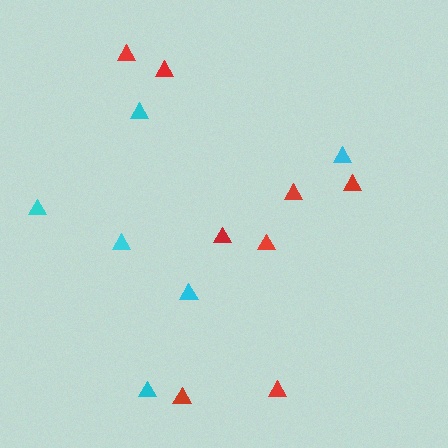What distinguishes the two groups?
There are 2 groups: one group of cyan triangles (6) and one group of red triangles (8).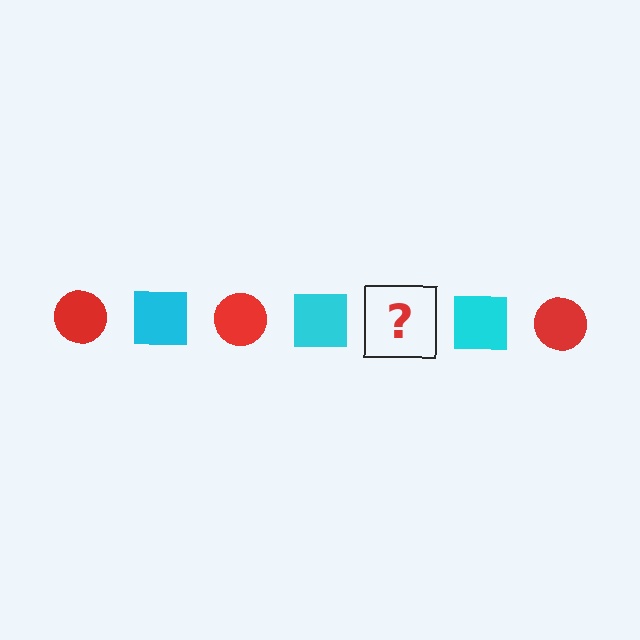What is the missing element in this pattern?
The missing element is a red circle.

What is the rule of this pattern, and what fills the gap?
The rule is that the pattern alternates between red circle and cyan square. The gap should be filled with a red circle.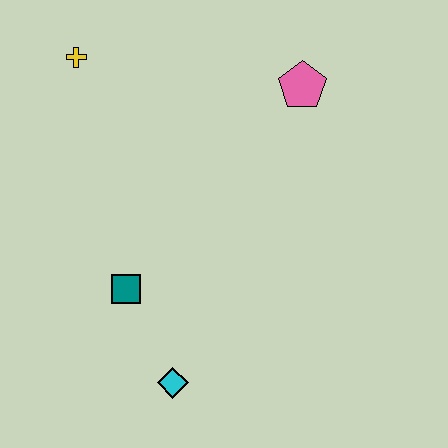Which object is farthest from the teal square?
The pink pentagon is farthest from the teal square.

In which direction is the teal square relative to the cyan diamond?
The teal square is above the cyan diamond.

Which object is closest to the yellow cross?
The pink pentagon is closest to the yellow cross.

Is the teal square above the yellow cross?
No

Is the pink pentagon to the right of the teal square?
Yes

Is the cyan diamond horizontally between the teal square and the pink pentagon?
Yes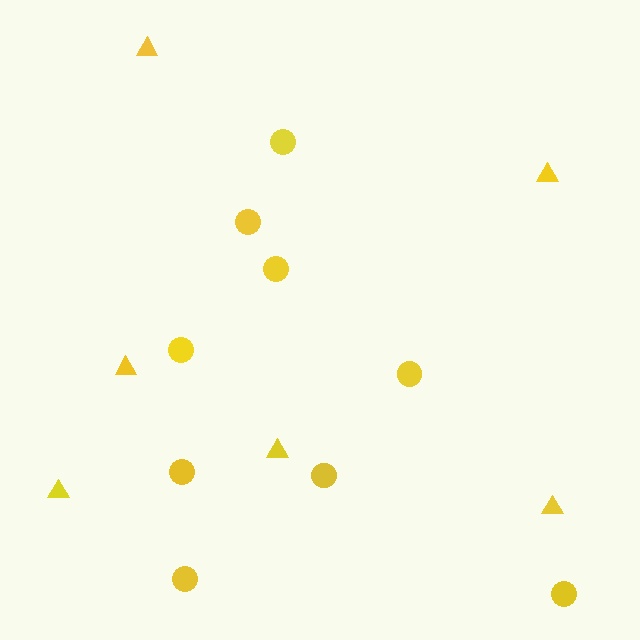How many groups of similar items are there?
There are 2 groups: one group of circles (9) and one group of triangles (6).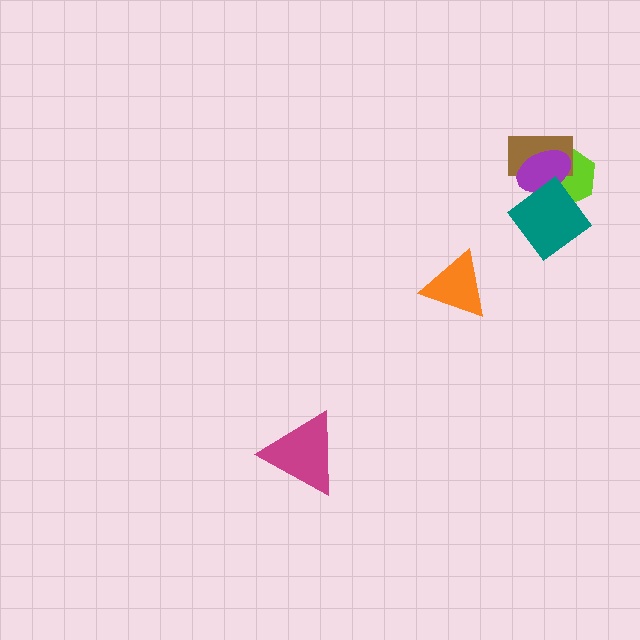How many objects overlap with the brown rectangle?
3 objects overlap with the brown rectangle.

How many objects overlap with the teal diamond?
3 objects overlap with the teal diamond.